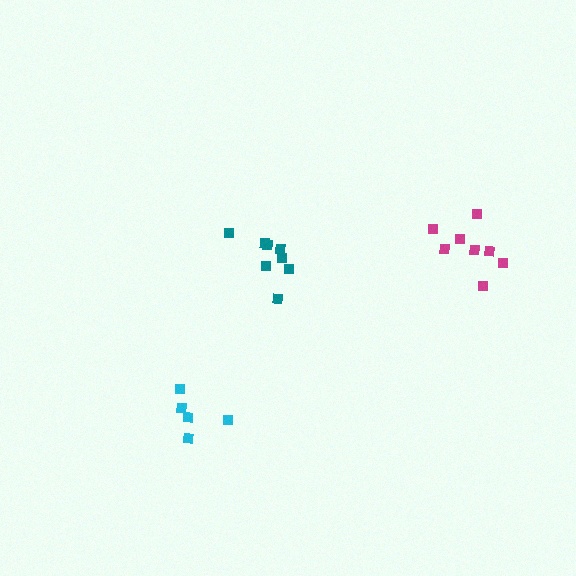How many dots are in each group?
Group 1: 8 dots, Group 2: 8 dots, Group 3: 5 dots (21 total).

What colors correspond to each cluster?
The clusters are colored: magenta, teal, cyan.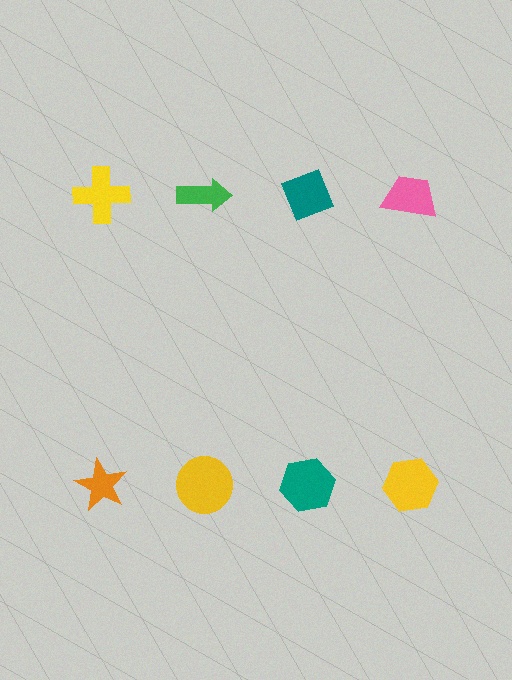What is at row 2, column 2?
A yellow circle.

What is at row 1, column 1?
A yellow cross.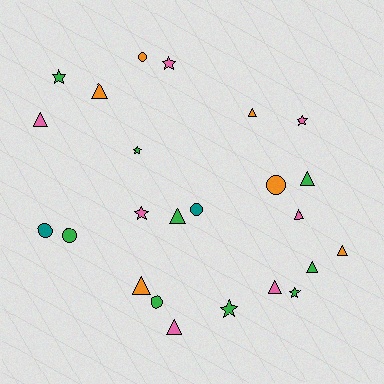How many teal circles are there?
There are 2 teal circles.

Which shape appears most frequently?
Triangle, with 11 objects.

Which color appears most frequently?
Green, with 9 objects.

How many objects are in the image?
There are 24 objects.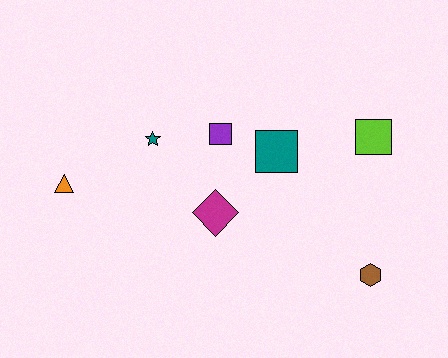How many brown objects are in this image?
There is 1 brown object.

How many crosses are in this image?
There are no crosses.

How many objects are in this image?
There are 7 objects.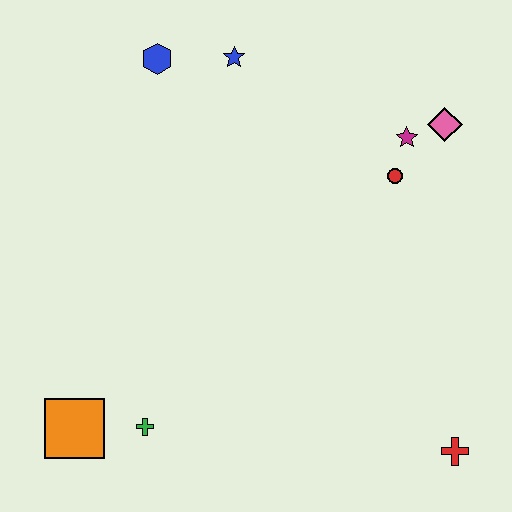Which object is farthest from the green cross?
The pink diamond is farthest from the green cross.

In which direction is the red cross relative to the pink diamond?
The red cross is below the pink diamond.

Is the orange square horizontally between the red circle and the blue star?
No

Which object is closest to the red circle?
The magenta star is closest to the red circle.